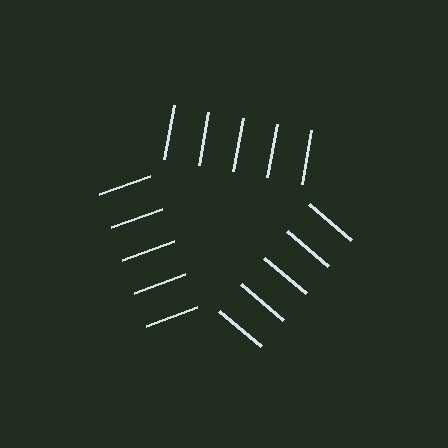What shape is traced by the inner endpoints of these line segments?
An illusory triangle — the line segments terminate on its edges but no continuous stroke is drawn.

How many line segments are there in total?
15 — 5 along each of the 3 edges.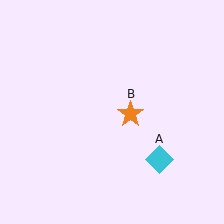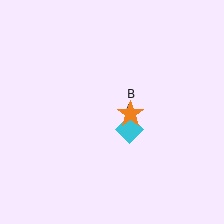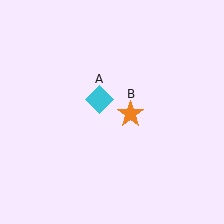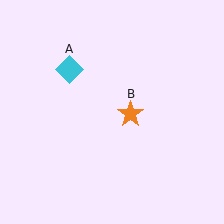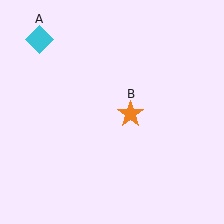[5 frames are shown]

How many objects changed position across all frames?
1 object changed position: cyan diamond (object A).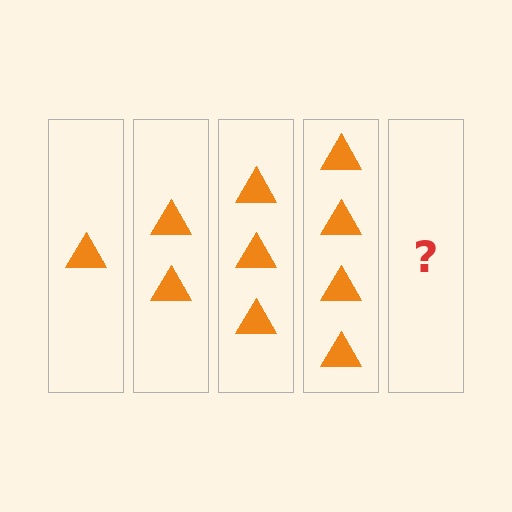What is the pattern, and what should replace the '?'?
The pattern is that each step adds one more triangle. The '?' should be 5 triangles.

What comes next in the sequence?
The next element should be 5 triangles.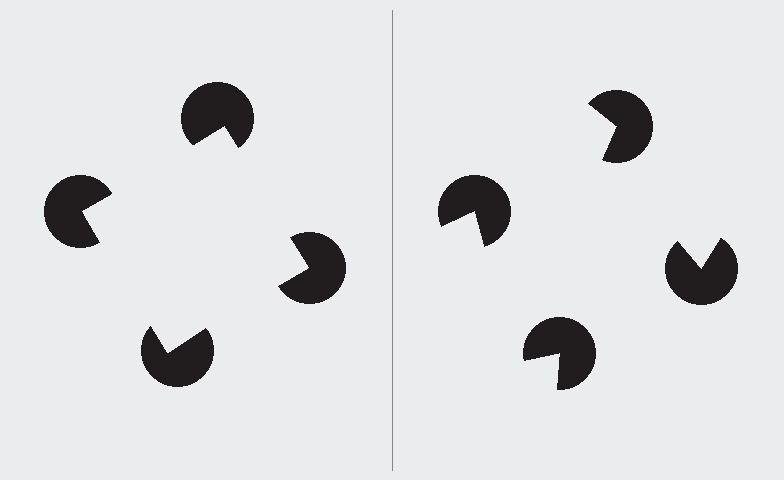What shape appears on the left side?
An illusory square.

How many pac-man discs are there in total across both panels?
8 — 4 on each side.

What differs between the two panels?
The pac-man discs are positioned identically on both sides; only the wedge orientations differ. On the left they align to a square; on the right they are misaligned.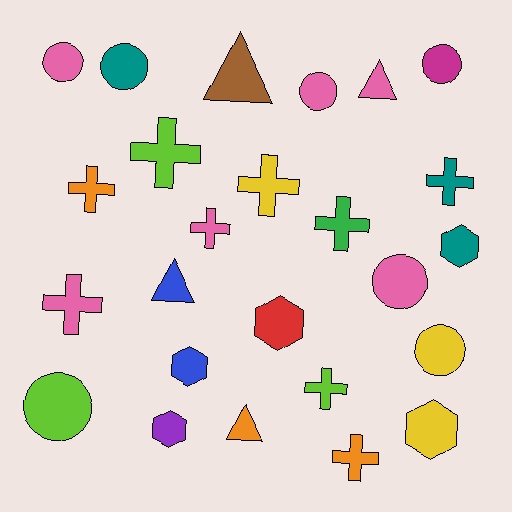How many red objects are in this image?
There is 1 red object.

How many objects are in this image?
There are 25 objects.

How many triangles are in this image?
There are 4 triangles.